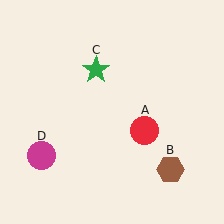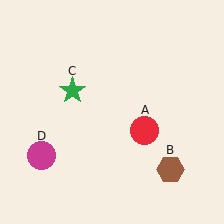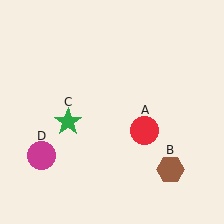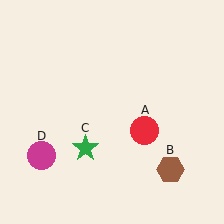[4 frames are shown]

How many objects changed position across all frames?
1 object changed position: green star (object C).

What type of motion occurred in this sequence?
The green star (object C) rotated counterclockwise around the center of the scene.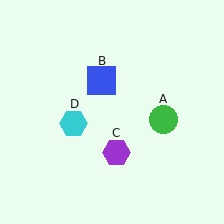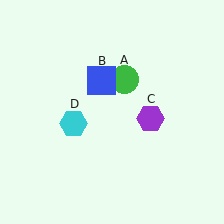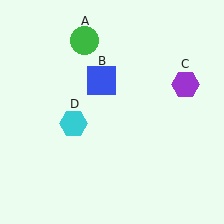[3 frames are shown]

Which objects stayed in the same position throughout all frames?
Blue square (object B) and cyan hexagon (object D) remained stationary.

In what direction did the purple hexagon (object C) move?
The purple hexagon (object C) moved up and to the right.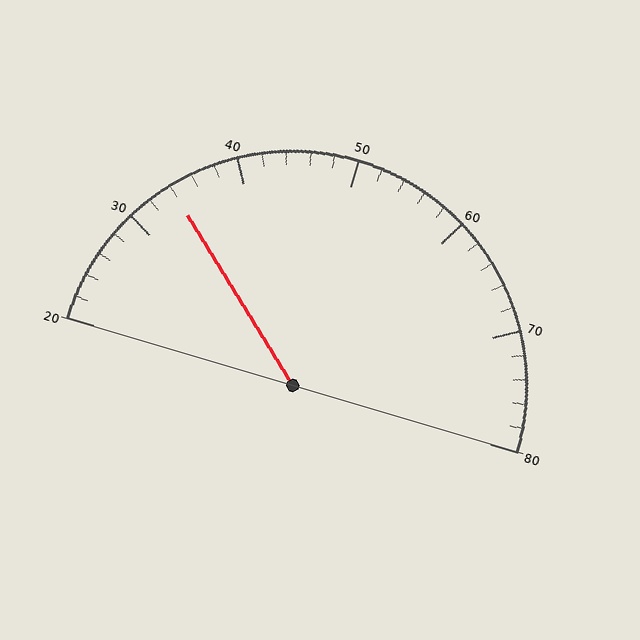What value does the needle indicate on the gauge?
The needle indicates approximately 34.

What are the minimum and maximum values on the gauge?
The gauge ranges from 20 to 80.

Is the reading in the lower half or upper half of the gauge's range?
The reading is in the lower half of the range (20 to 80).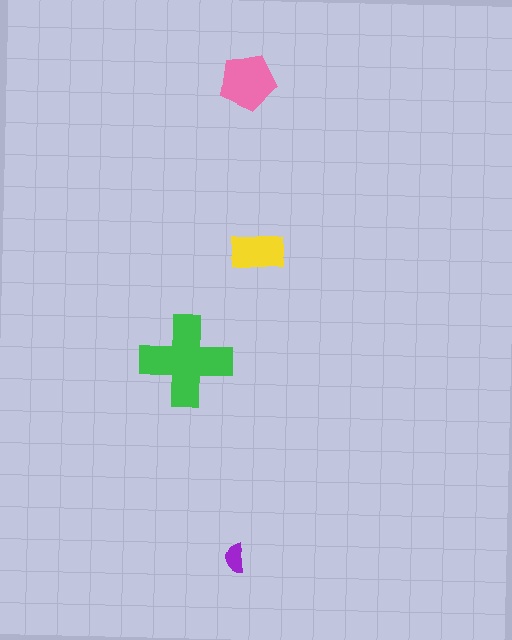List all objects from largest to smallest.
The green cross, the pink pentagon, the yellow rectangle, the purple semicircle.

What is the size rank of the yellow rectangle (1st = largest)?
3rd.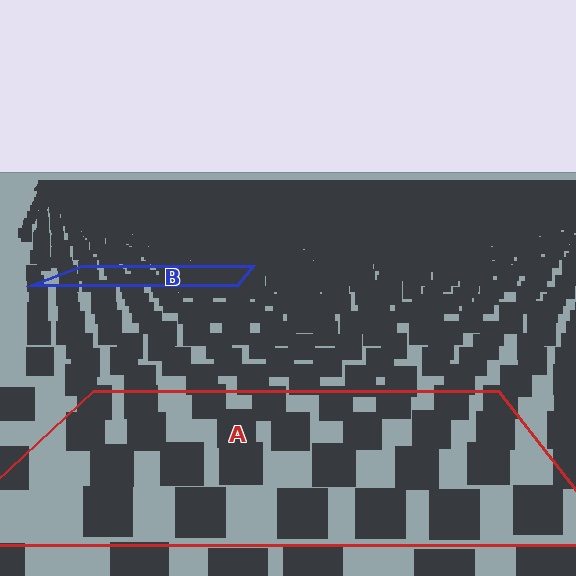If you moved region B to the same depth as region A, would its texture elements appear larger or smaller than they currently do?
They would appear larger. At a closer depth, the same texture elements are projected at a bigger on-screen size.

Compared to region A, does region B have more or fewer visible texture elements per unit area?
Region B has more texture elements per unit area — they are packed more densely because it is farther away.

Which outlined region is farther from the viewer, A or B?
Region B is farther from the viewer — the texture elements inside it appear smaller and more densely packed.